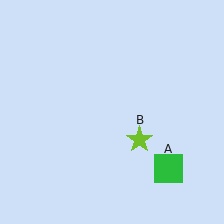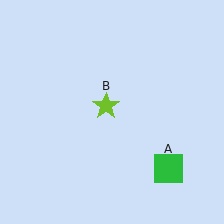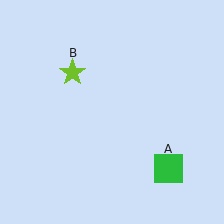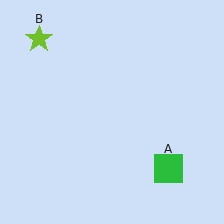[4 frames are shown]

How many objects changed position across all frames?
1 object changed position: lime star (object B).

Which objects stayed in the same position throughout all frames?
Green square (object A) remained stationary.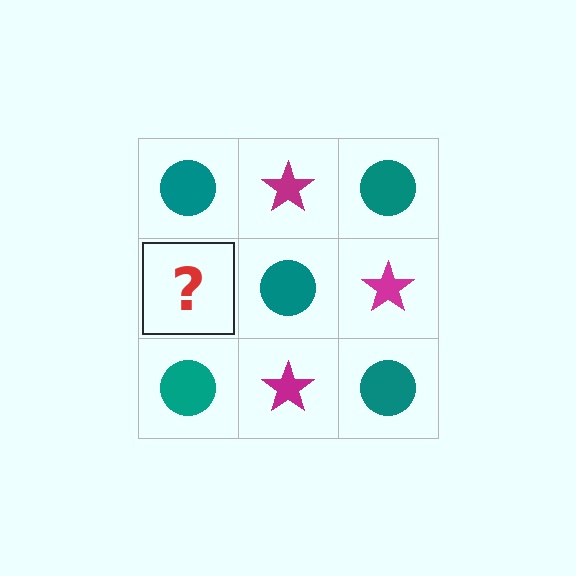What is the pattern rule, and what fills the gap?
The rule is that it alternates teal circle and magenta star in a checkerboard pattern. The gap should be filled with a magenta star.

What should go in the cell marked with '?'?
The missing cell should contain a magenta star.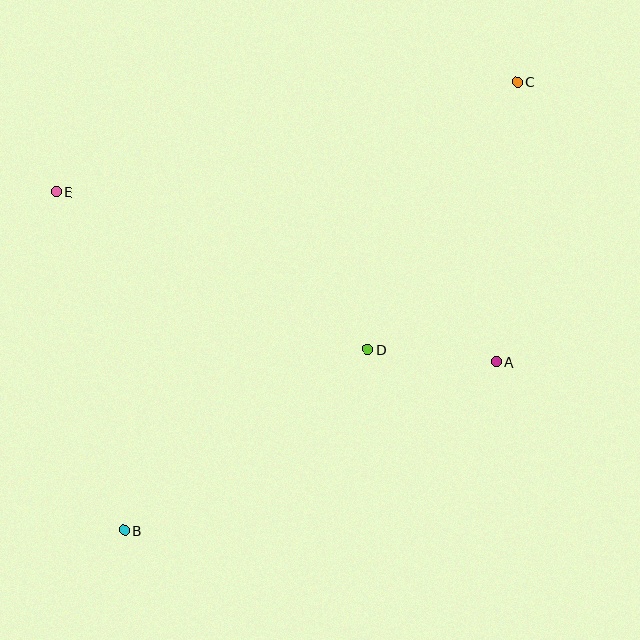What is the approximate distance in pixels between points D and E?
The distance between D and E is approximately 349 pixels.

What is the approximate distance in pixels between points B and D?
The distance between B and D is approximately 304 pixels.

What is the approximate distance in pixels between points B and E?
The distance between B and E is approximately 345 pixels.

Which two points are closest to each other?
Points A and D are closest to each other.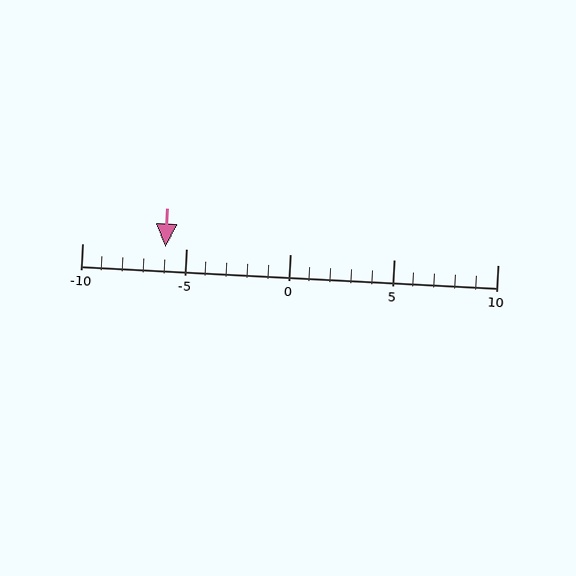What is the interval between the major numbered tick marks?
The major tick marks are spaced 5 units apart.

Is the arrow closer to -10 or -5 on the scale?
The arrow is closer to -5.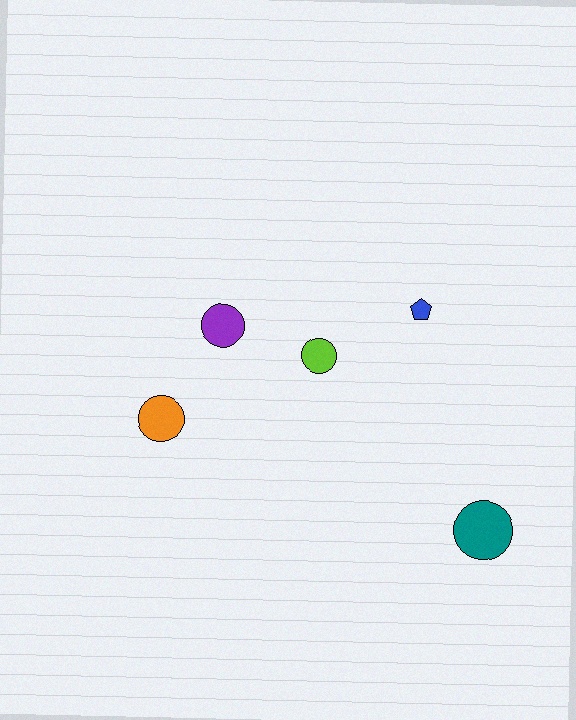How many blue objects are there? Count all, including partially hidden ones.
There is 1 blue object.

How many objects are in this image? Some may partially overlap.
There are 5 objects.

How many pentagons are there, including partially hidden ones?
There is 1 pentagon.